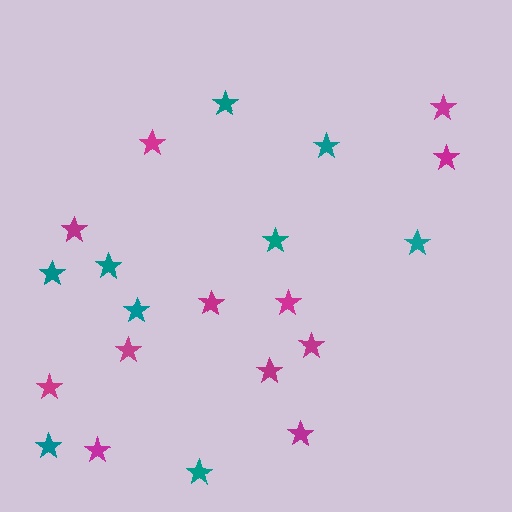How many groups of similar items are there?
There are 2 groups: one group of magenta stars (12) and one group of teal stars (9).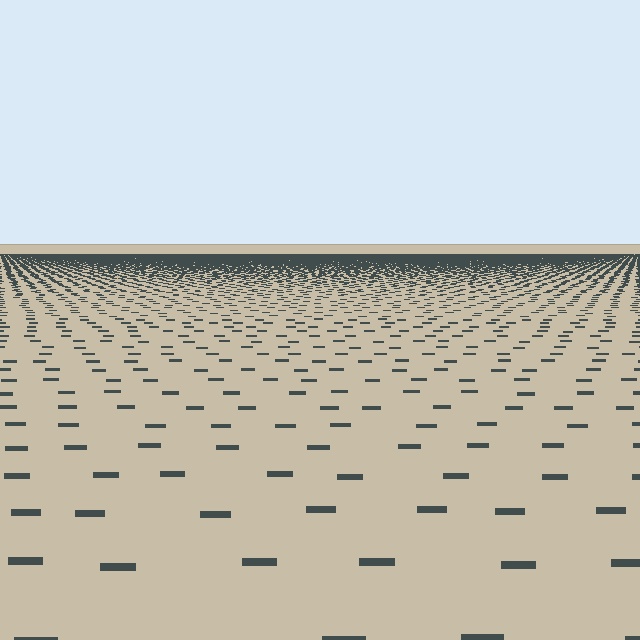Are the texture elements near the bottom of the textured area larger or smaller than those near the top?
Larger. Near the bottom, elements are closer to the viewer and appear at a bigger on-screen size.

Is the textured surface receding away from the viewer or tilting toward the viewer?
The surface is receding away from the viewer. Texture elements get smaller and denser toward the top.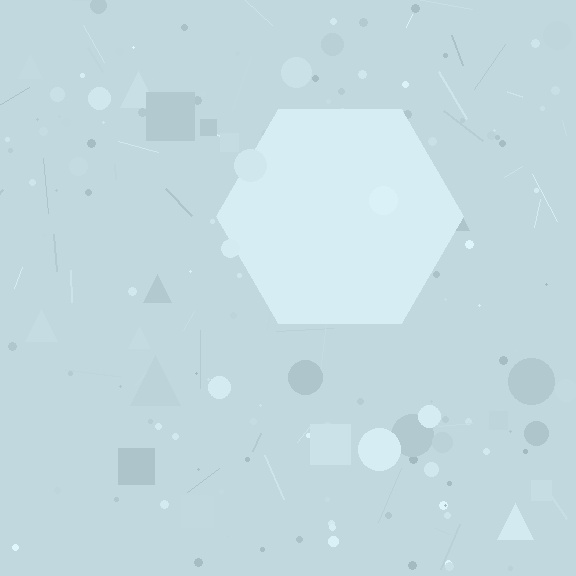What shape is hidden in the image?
A hexagon is hidden in the image.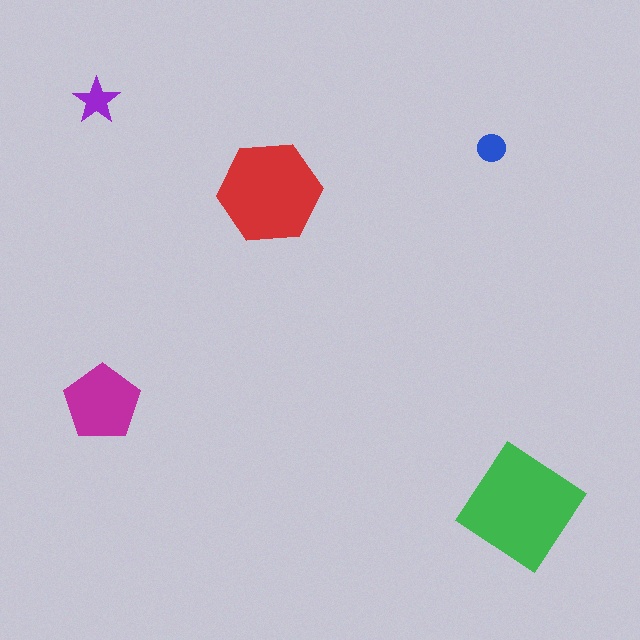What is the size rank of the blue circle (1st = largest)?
5th.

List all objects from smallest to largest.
The blue circle, the purple star, the magenta pentagon, the red hexagon, the green diamond.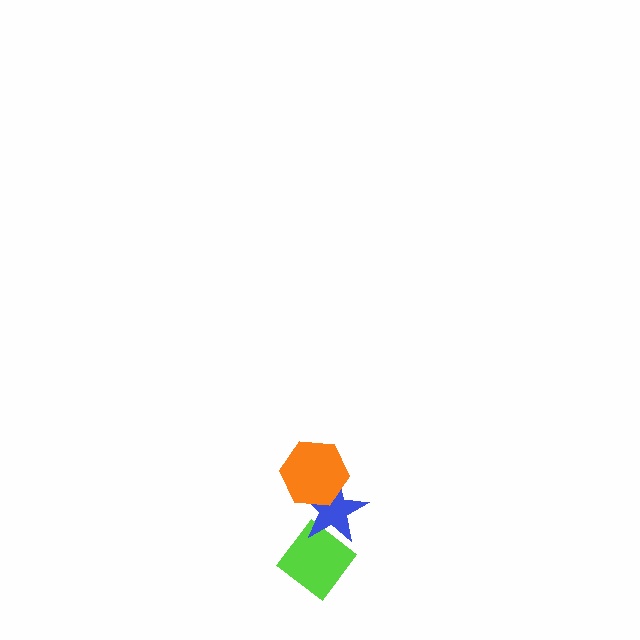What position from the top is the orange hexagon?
The orange hexagon is 1st from the top.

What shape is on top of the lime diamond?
The blue star is on top of the lime diamond.